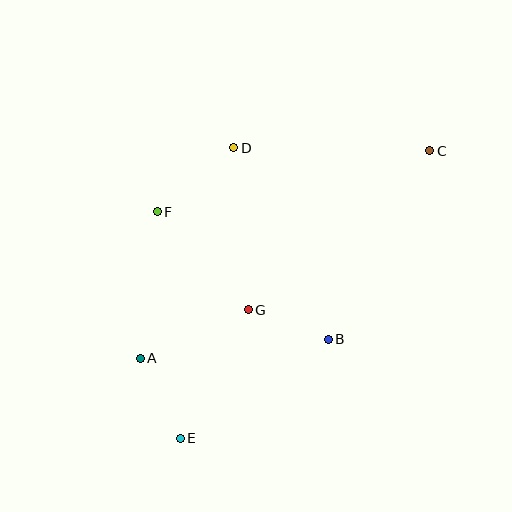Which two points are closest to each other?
Points B and G are closest to each other.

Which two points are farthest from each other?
Points C and E are farthest from each other.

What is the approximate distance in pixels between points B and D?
The distance between B and D is approximately 214 pixels.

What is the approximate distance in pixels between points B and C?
The distance between B and C is approximately 214 pixels.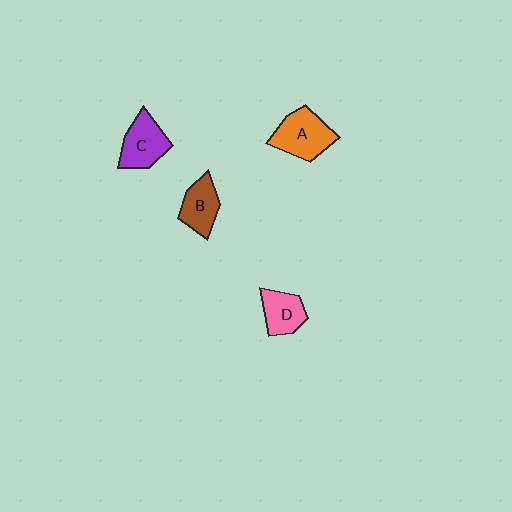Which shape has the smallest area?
Shape D (pink).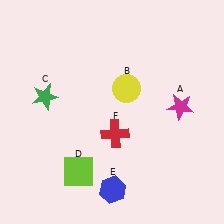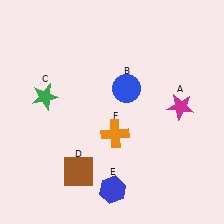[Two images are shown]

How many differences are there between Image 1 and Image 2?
There are 3 differences between the two images.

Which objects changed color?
B changed from yellow to blue. D changed from lime to brown. F changed from red to orange.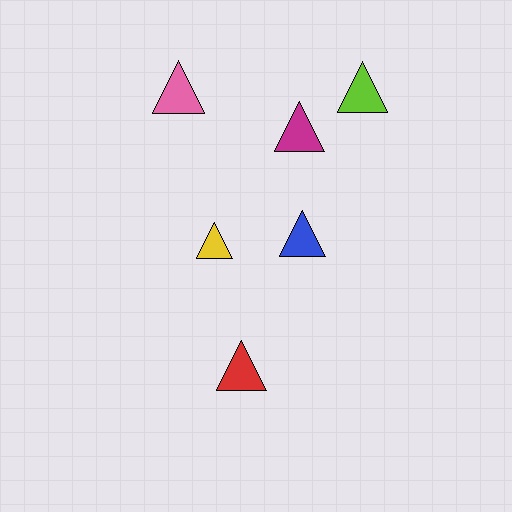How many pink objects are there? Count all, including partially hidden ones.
There is 1 pink object.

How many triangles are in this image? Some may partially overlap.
There are 6 triangles.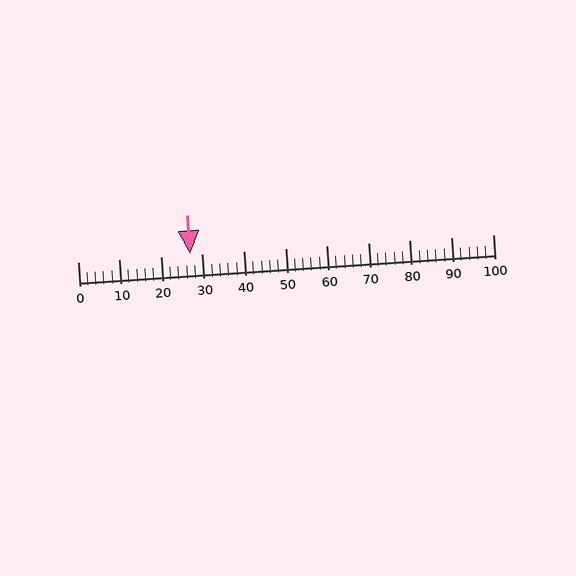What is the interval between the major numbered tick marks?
The major tick marks are spaced 10 units apart.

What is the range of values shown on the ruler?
The ruler shows values from 0 to 100.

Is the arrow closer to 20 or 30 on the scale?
The arrow is closer to 30.